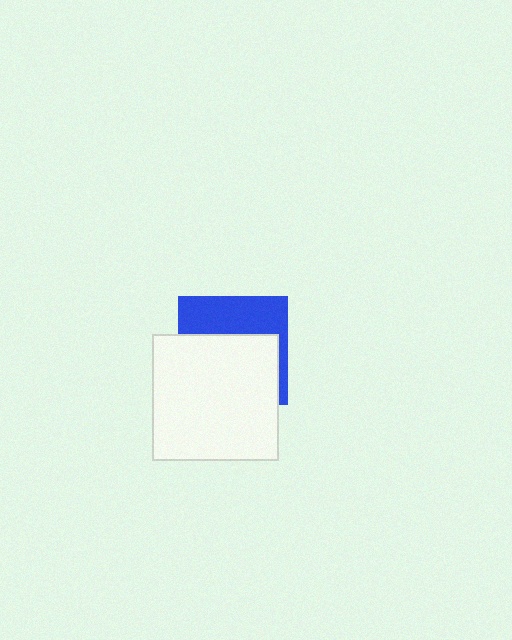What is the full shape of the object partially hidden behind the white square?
The partially hidden object is a blue square.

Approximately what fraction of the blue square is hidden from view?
Roughly 61% of the blue square is hidden behind the white square.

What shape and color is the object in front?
The object in front is a white square.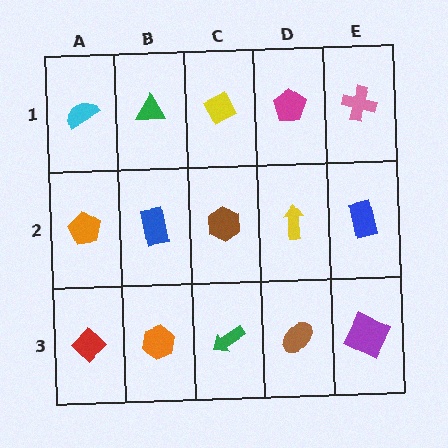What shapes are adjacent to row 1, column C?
A brown hexagon (row 2, column C), a green triangle (row 1, column B), a magenta pentagon (row 1, column D).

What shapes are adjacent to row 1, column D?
A yellow arrow (row 2, column D), a yellow diamond (row 1, column C), a pink cross (row 1, column E).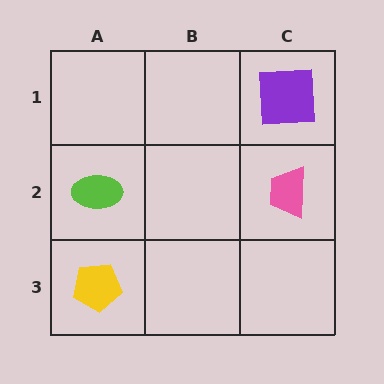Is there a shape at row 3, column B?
No, that cell is empty.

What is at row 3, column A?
A yellow pentagon.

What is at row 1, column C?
A purple square.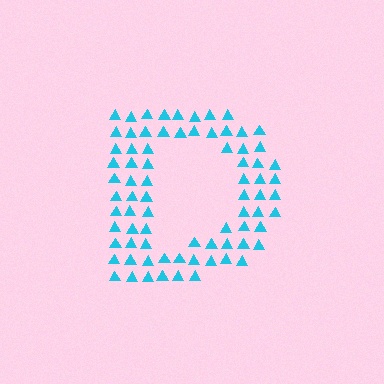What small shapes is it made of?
It is made of small triangles.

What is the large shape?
The large shape is the letter D.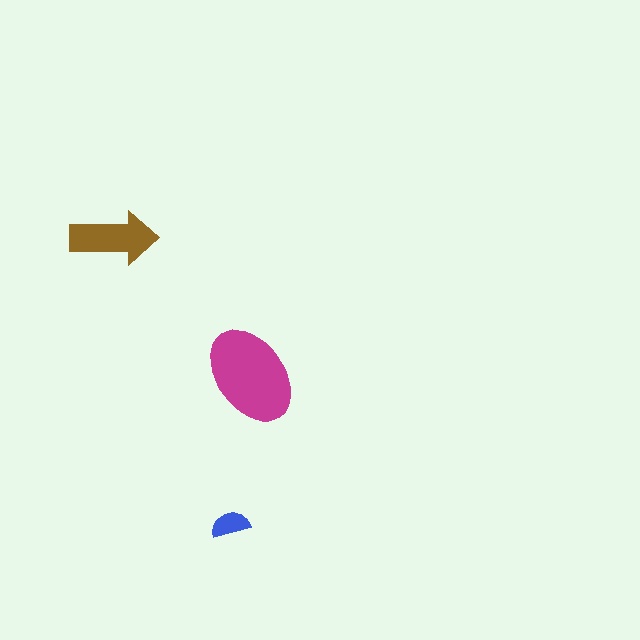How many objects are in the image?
There are 3 objects in the image.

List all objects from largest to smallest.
The magenta ellipse, the brown arrow, the blue semicircle.